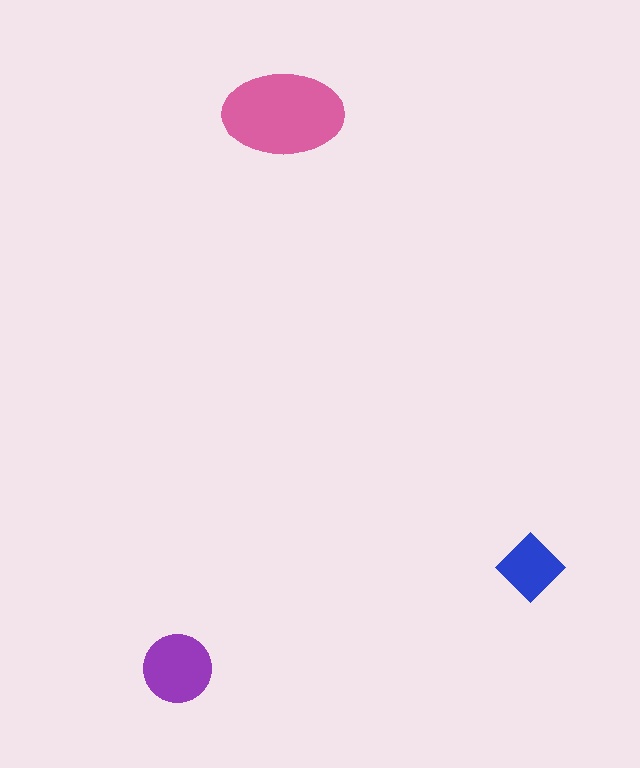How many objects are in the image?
There are 3 objects in the image.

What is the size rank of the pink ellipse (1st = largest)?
1st.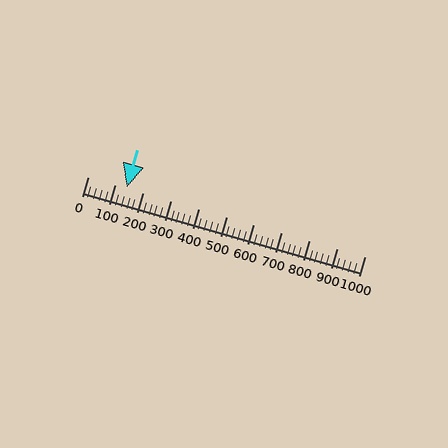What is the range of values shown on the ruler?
The ruler shows values from 0 to 1000.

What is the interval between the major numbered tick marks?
The major tick marks are spaced 100 units apart.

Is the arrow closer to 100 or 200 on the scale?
The arrow is closer to 100.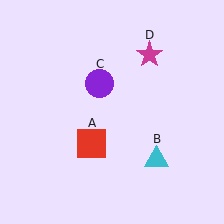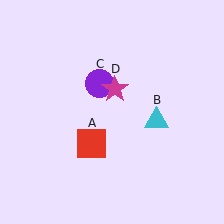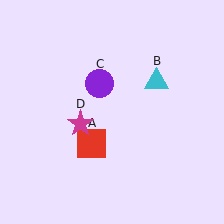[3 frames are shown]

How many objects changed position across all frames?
2 objects changed position: cyan triangle (object B), magenta star (object D).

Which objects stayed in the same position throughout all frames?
Red square (object A) and purple circle (object C) remained stationary.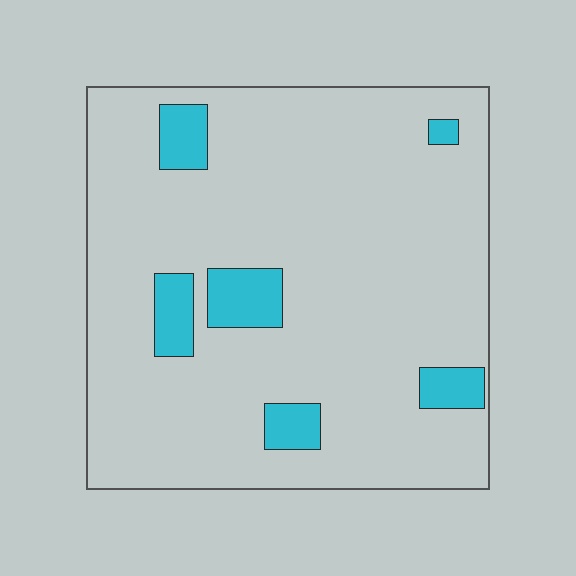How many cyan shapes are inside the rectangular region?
6.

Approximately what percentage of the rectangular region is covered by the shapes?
Approximately 10%.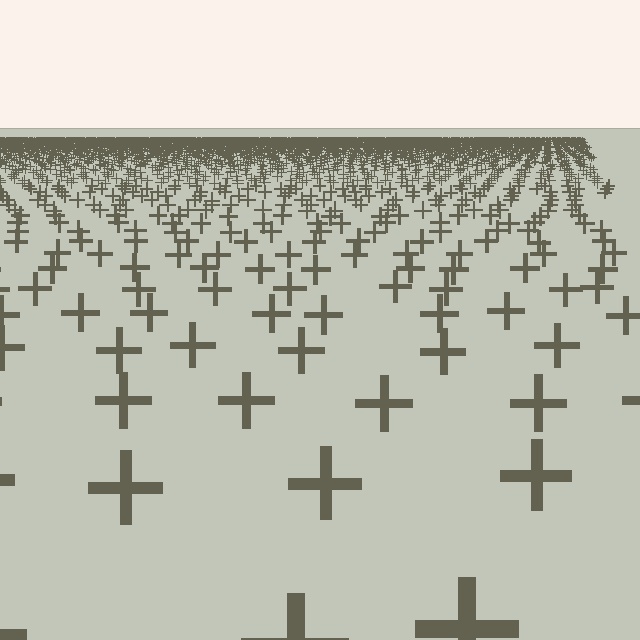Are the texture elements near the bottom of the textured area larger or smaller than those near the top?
Larger. Near the bottom, elements are closer to the viewer and appear at a bigger on-screen size.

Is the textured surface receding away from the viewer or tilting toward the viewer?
The surface is receding away from the viewer. Texture elements get smaller and denser toward the top.